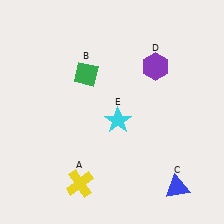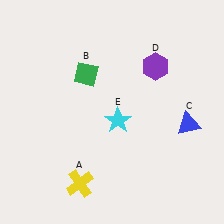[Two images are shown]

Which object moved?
The blue triangle (C) moved up.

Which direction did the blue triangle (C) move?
The blue triangle (C) moved up.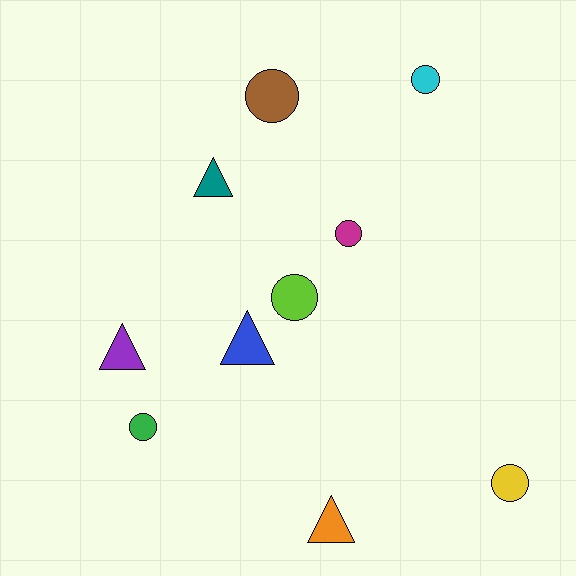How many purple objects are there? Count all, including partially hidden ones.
There is 1 purple object.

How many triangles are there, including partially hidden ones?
There are 4 triangles.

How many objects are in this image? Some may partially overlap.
There are 10 objects.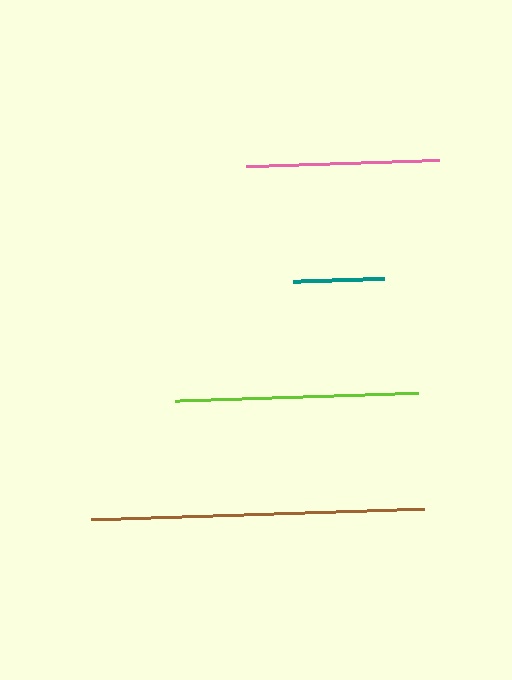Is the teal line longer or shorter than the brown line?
The brown line is longer than the teal line.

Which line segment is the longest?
The brown line is the longest at approximately 333 pixels.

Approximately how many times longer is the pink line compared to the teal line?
The pink line is approximately 2.1 times the length of the teal line.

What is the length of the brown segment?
The brown segment is approximately 333 pixels long.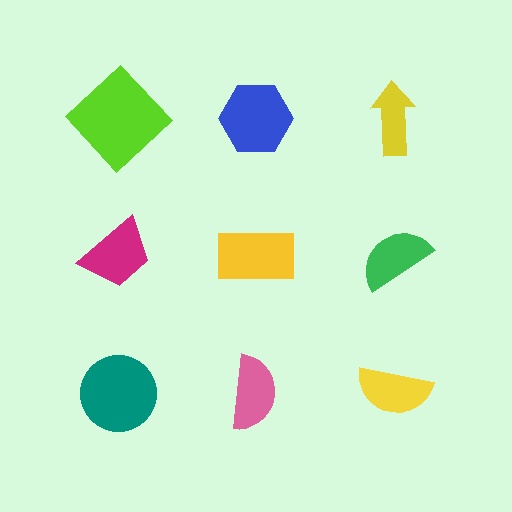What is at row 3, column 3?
A yellow semicircle.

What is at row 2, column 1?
A magenta trapezoid.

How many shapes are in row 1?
3 shapes.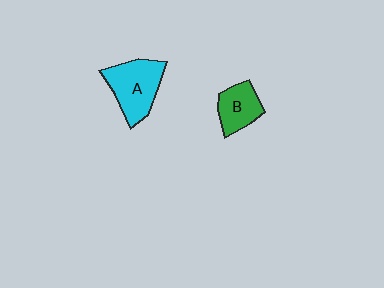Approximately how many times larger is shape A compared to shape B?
Approximately 1.6 times.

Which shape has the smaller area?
Shape B (green).